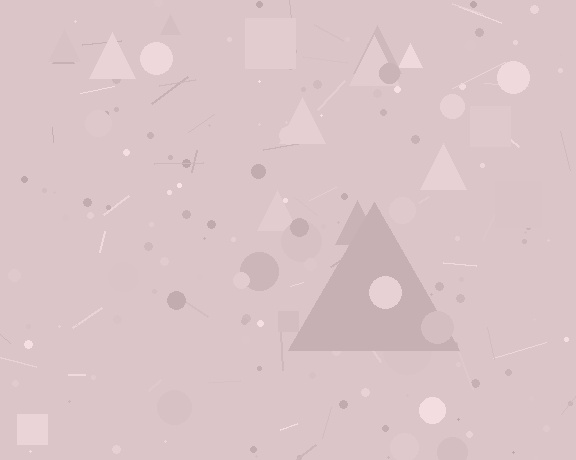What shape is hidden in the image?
A triangle is hidden in the image.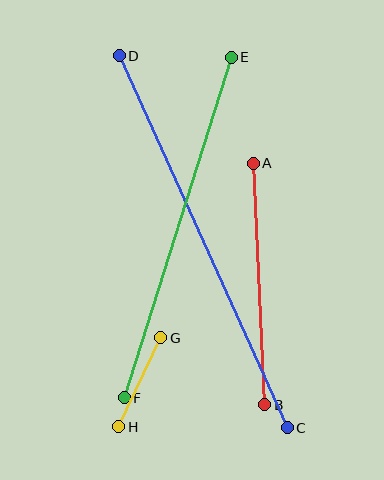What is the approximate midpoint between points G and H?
The midpoint is at approximately (140, 382) pixels.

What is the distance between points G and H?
The distance is approximately 99 pixels.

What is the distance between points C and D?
The distance is approximately 408 pixels.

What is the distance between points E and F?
The distance is approximately 357 pixels.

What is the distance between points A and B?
The distance is approximately 242 pixels.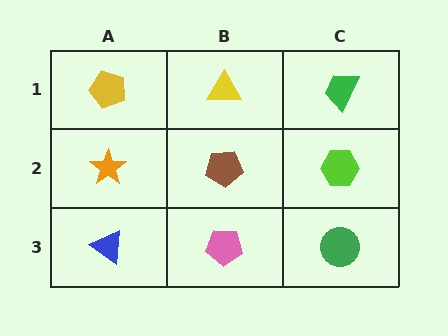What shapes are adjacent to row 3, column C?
A lime hexagon (row 2, column C), a pink pentagon (row 3, column B).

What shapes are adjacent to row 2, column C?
A green trapezoid (row 1, column C), a green circle (row 3, column C), a brown pentagon (row 2, column B).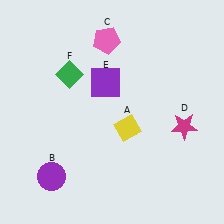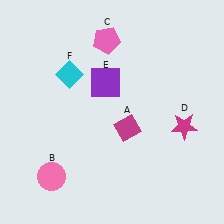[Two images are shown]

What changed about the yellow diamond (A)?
In Image 1, A is yellow. In Image 2, it changed to magenta.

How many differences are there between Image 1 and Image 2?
There are 3 differences between the two images.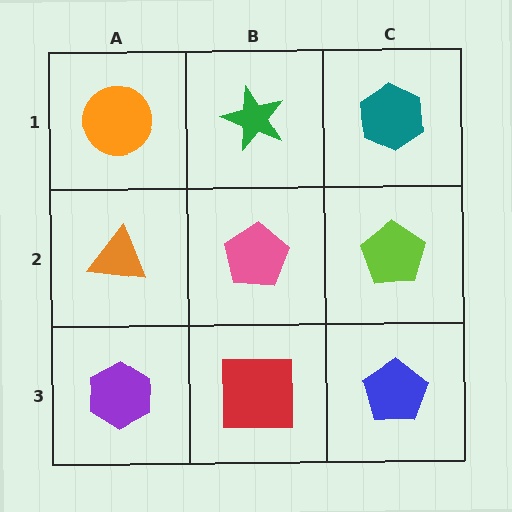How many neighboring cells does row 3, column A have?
2.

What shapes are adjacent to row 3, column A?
An orange triangle (row 2, column A), a red square (row 3, column B).